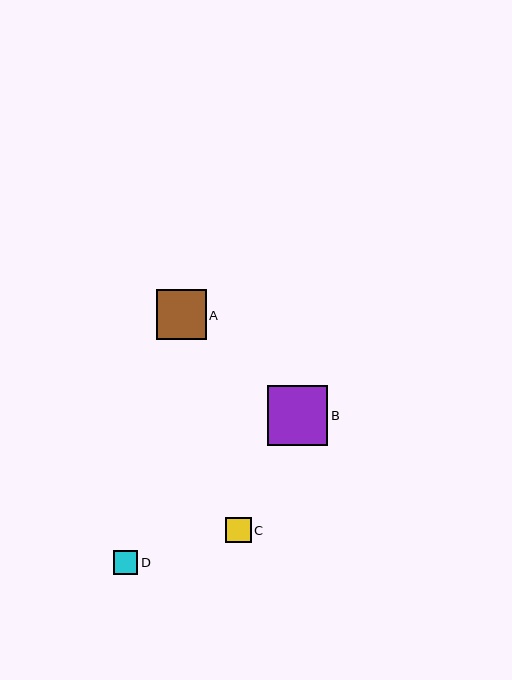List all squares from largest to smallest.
From largest to smallest: B, A, C, D.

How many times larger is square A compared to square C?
Square A is approximately 2.0 times the size of square C.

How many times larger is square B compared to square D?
Square B is approximately 2.5 times the size of square D.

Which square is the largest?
Square B is the largest with a size of approximately 60 pixels.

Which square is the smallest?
Square D is the smallest with a size of approximately 24 pixels.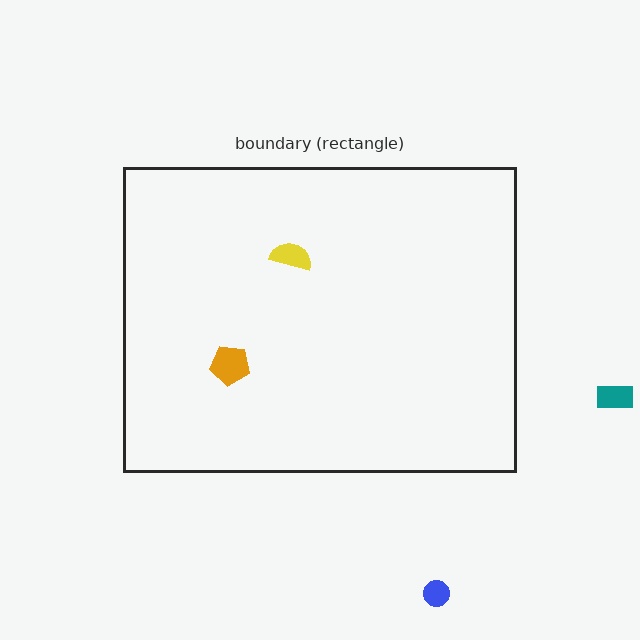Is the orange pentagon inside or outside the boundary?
Inside.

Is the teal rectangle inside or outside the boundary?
Outside.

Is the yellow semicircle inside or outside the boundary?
Inside.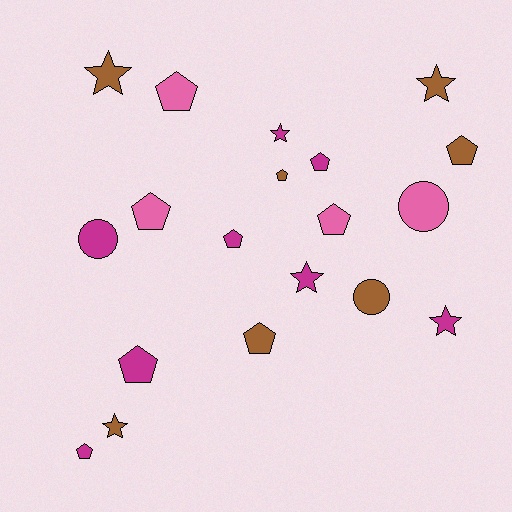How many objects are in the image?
There are 19 objects.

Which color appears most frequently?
Magenta, with 8 objects.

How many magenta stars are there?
There are 3 magenta stars.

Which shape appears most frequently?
Pentagon, with 10 objects.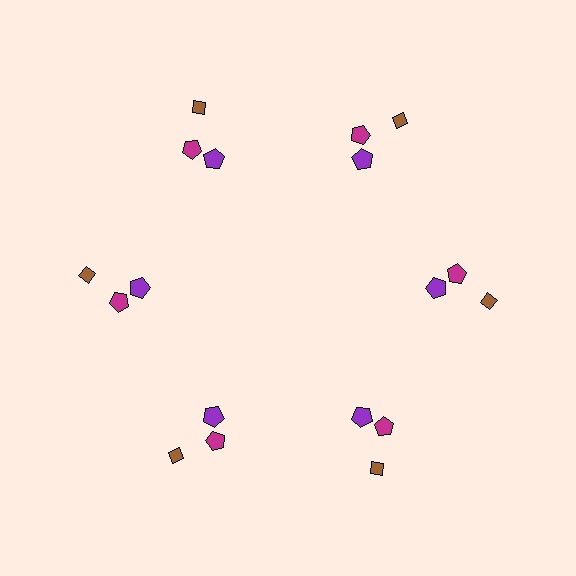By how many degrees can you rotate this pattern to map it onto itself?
The pattern maps onto itself every 60 degrees of rotation.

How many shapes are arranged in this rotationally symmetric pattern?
There are 18 shapes, arranged in 6 groups of 3.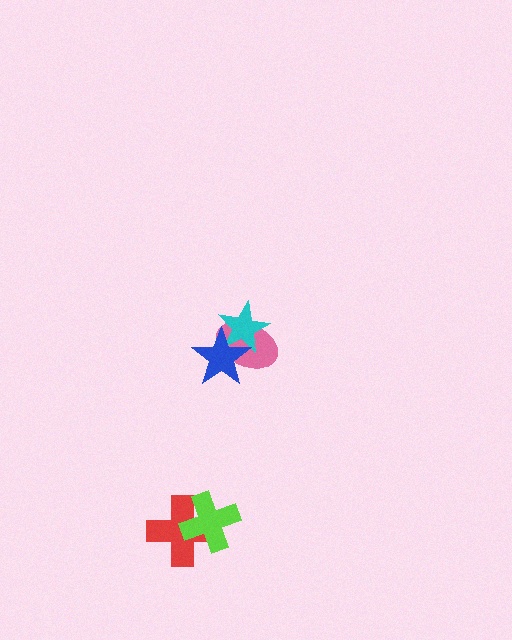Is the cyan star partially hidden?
Yes, it is partially covered by another shape.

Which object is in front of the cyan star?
The blue star is in front of the cyan star.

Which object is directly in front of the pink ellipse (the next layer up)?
The cyan star is directly in front of the pink ellipse.